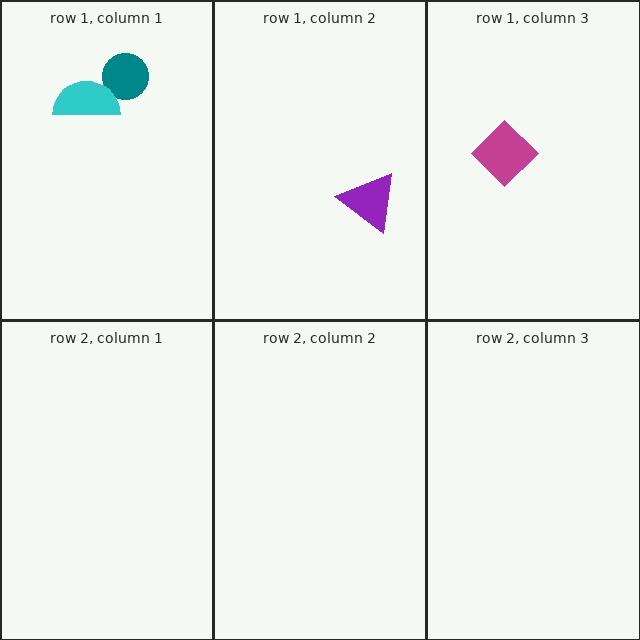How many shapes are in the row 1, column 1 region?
2.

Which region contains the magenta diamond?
The row 1, column 3 region.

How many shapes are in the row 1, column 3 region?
1.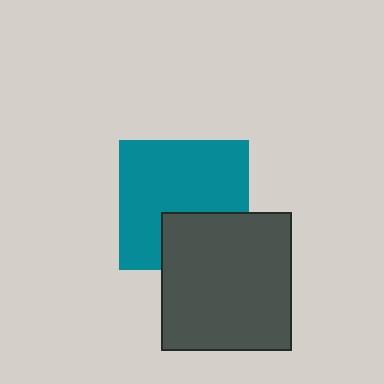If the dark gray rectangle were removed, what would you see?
You would see the complete teal square.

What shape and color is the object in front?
The object in front is a dark gray rectangle.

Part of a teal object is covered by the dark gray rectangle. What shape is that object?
It is a square.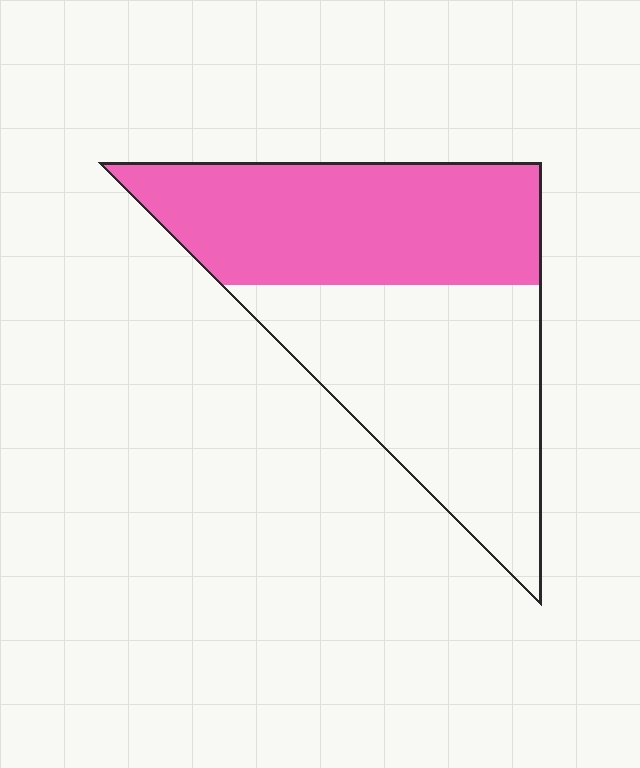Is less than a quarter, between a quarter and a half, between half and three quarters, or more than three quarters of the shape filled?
Between a quarter and a half.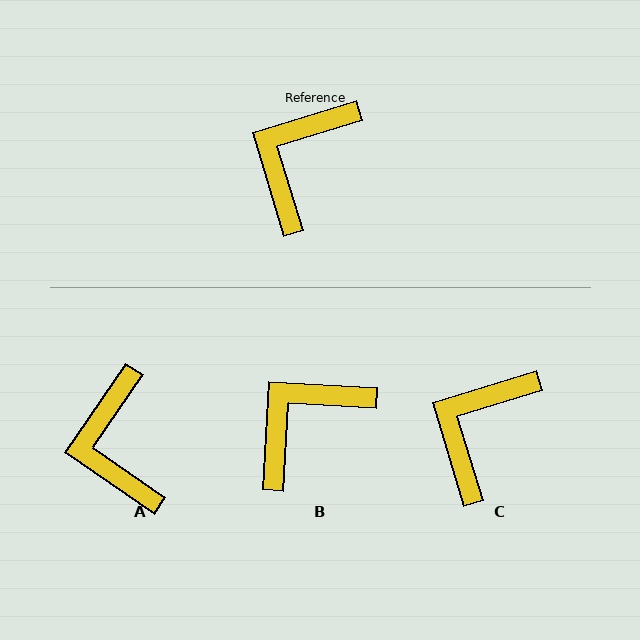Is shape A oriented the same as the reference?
No, it is off by about 39 degrees.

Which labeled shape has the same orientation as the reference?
C.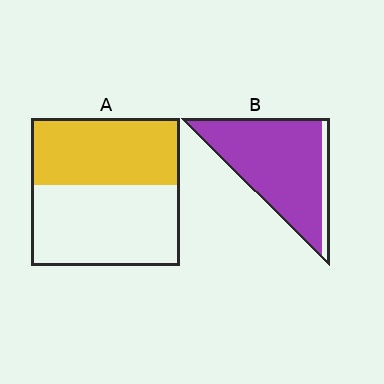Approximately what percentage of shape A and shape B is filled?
A is approximately 45% and B is approximately 90%.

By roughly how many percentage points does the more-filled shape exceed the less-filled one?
By roughly 45 percentage points (B over A).